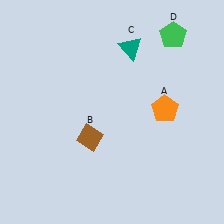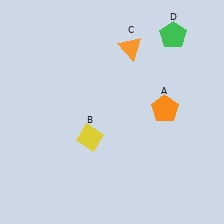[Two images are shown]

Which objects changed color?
B changed from brown to yellow. C changed from teal to orange.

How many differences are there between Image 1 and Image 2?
There are 2 differences between the two images.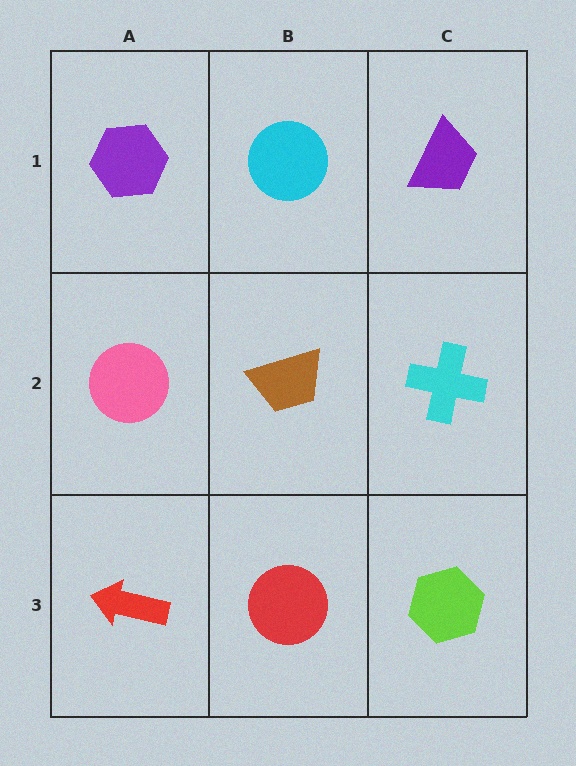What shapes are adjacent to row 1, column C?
A cyan cross (row 2, column C), a cyan circle (row 1, column B).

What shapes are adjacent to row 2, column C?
A purple trapezoid (row 1, column C), a lime hexagon (row 3, column C), a brown trapezoid (row 2, column B).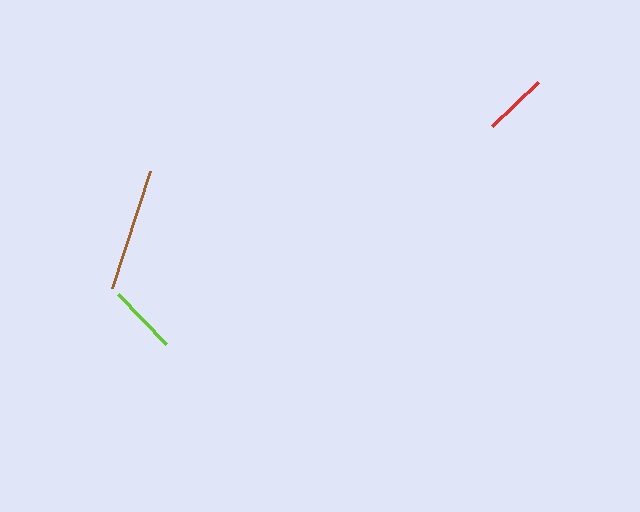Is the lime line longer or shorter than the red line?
The lime line is longer than the red line.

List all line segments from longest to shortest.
From longest to shortest: brown, lime, red.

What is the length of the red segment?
The red segment is approximately 63 pixels long.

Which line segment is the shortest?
The red line is the shortest at approximately 63 pixels.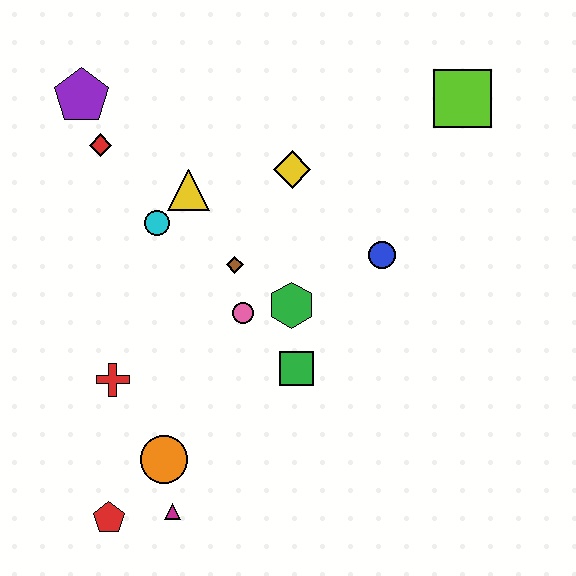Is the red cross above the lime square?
No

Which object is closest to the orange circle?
The magenta triangle is closest to the orange circle.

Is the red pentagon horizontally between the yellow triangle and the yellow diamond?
No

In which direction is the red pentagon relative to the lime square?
The red pentagon is below the lime square.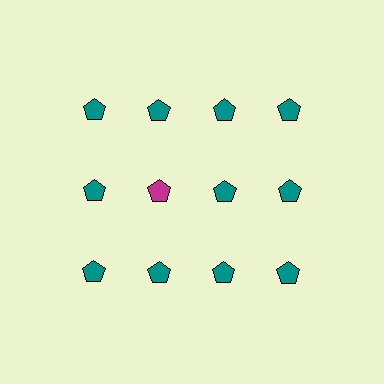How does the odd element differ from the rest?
It has a different color: magenta instead of teal.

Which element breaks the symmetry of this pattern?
The magenta pentagon in the second row, second from left column breaks the symmetry. All other shapes are teal pentagons.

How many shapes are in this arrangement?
There are 12 shapes arranged in a grid pattern.